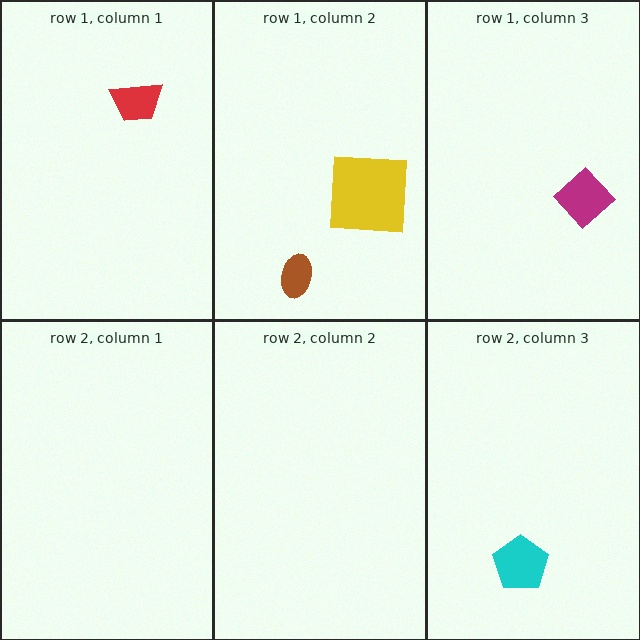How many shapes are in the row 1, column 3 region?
1.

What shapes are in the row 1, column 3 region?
The magenta diamond.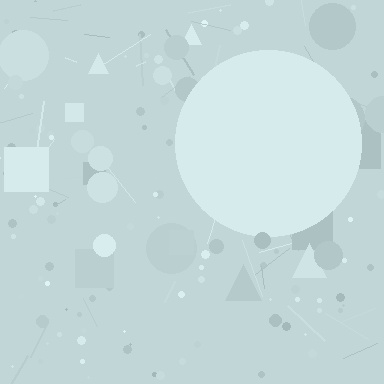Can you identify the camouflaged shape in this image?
The camouflaged shape is a circle.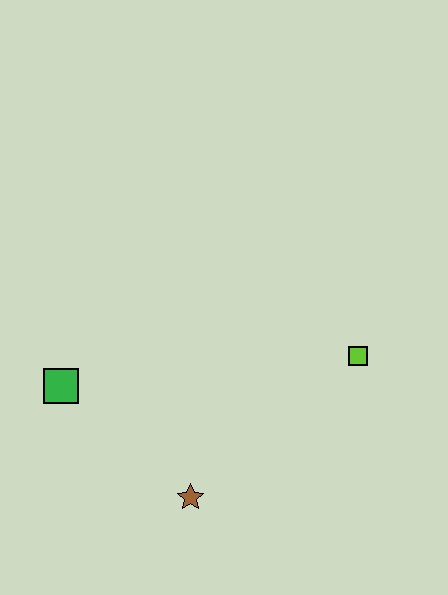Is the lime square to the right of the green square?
Yes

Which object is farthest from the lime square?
The green square is farthest from the lime square.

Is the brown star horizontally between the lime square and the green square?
Yes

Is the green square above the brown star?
Yes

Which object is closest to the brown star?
The green square is closest to the brown star.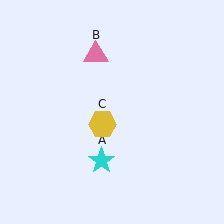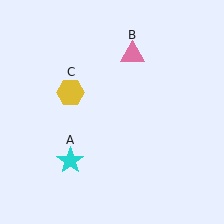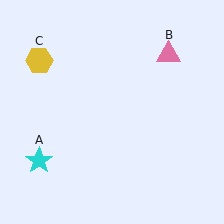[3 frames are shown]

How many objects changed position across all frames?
3 objects changed position: cyan star (object A), pink triangle (object B), yellow hexagon (object C).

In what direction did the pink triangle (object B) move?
The pink triangle (object B) moved right.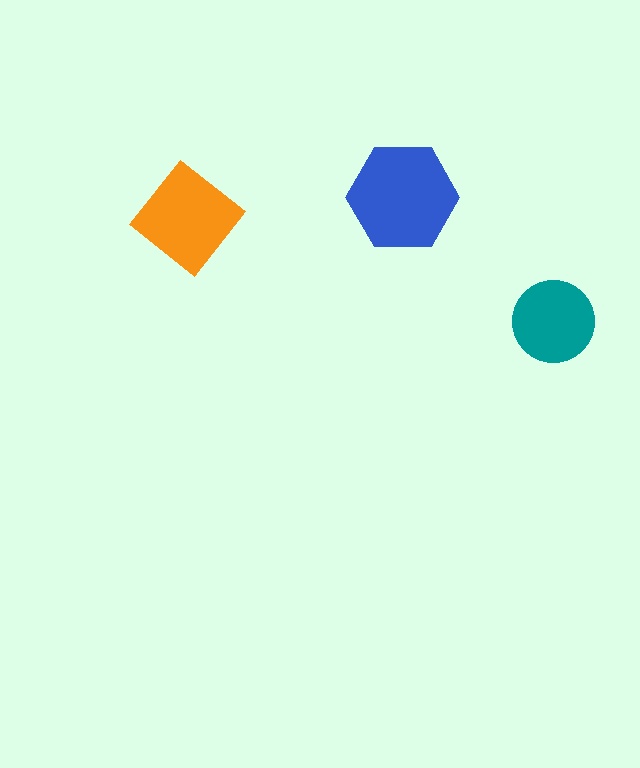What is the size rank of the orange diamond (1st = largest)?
2nd.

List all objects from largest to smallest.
The blue hexagon, the orange diamond, the teal circle.